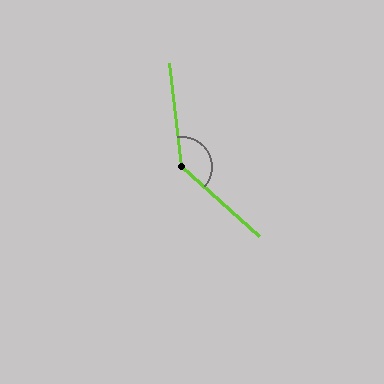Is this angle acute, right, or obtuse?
It is obtuse.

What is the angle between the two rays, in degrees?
Approximately 138 degrees.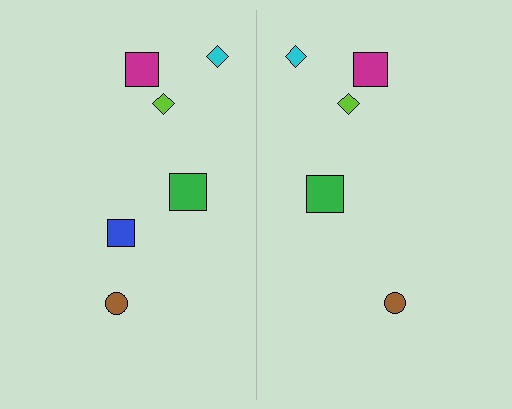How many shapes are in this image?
There are 11 shapes in this image.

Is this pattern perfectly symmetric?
No, the pattern is not perfectly symmetric. A blue square is missing from the right side.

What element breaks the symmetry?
A blue square is missing from the right side.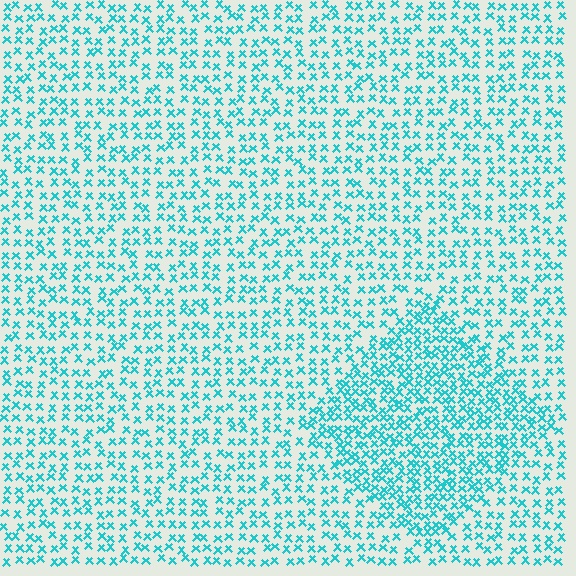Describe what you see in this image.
The image contains small cyan elements arranged at two different densities. A diamond-shaped region is visible where the elements are more densely packed than the surrounding area.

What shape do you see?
I see a diamond.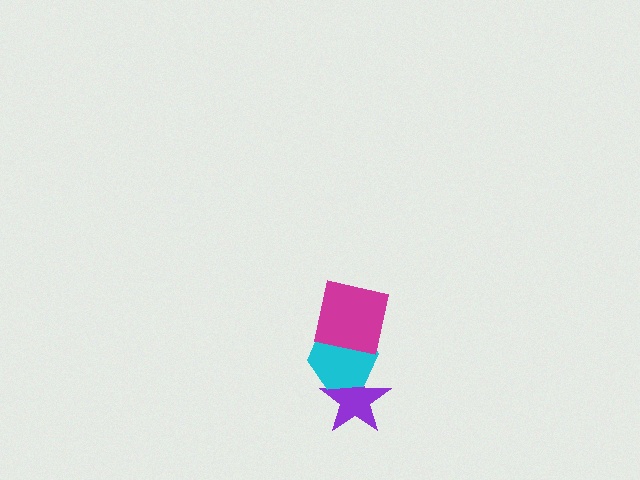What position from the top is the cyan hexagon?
The cyan hexagon is 2nd from the top.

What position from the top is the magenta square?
The magenta square is 1st from the top.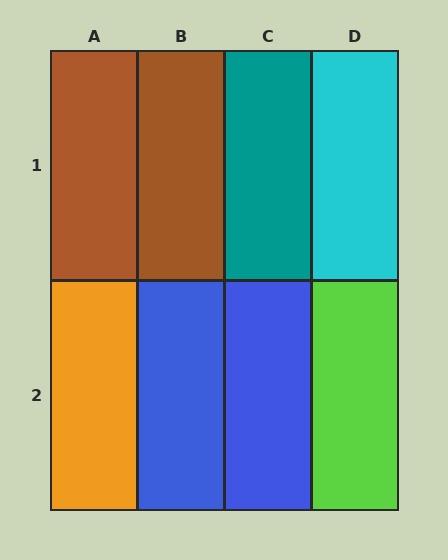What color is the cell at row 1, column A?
Brown.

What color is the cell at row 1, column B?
Brown.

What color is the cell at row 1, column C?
Teal.